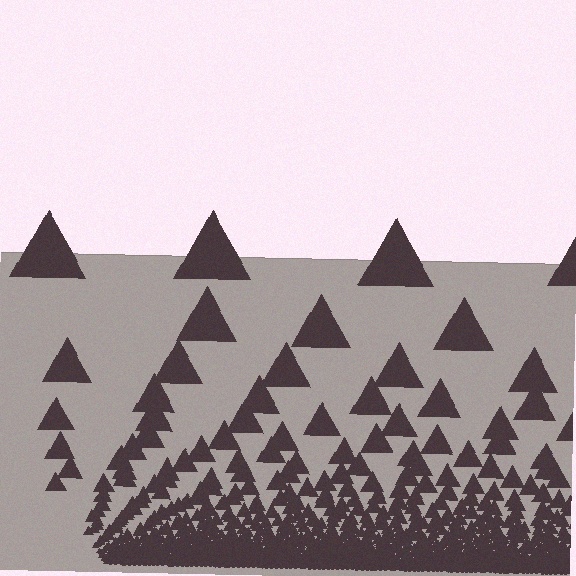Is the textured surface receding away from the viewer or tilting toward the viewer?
The surface appears to tilt toward the viewer. Texture elements get larger and sparser toward the top.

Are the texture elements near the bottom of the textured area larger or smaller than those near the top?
Smaller. The gradient is inverted — elements near the bottom are smaller and denser.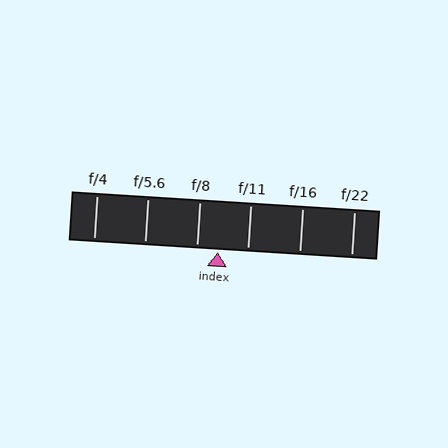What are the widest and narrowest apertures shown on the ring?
The widest aperture shown is f/4 and the narrowest is f/22.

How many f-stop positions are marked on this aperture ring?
There are 6 f-stop positions marked.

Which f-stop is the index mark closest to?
The index mark is closest to f/8.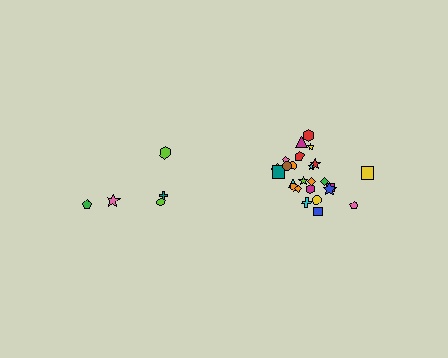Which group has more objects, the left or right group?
The right group.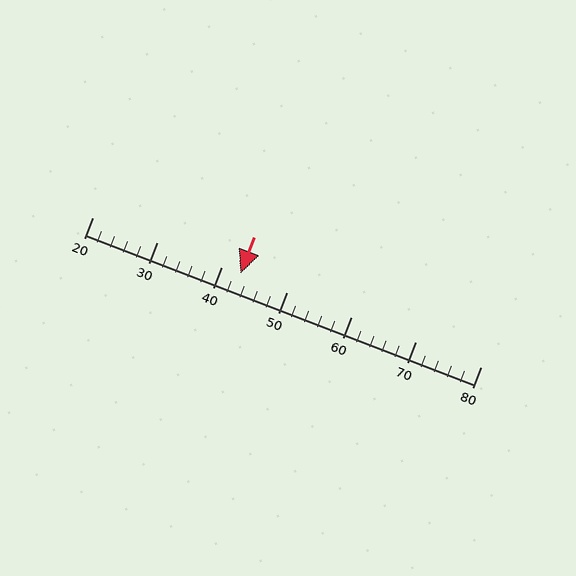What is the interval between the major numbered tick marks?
The major tick marks are spaced 10 units apart.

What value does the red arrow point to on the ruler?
The red arrow points to approximately 43.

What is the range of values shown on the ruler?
The ruler shows values from 20 to 80.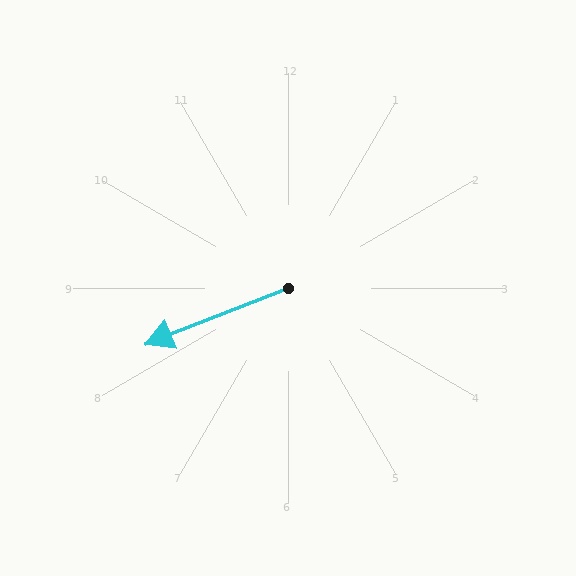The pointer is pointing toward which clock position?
Roughly 8 o'clock.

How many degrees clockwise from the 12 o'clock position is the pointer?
Approximately 249 degrees.